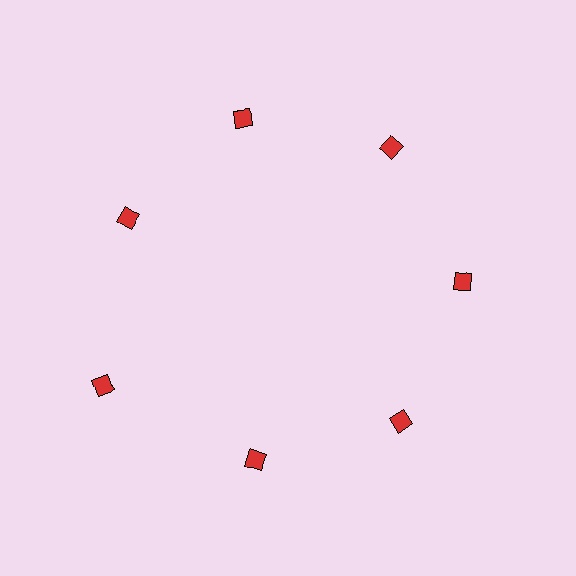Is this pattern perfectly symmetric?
No. The 7 red diamonds are arranged in a ring, but one element near the 8 o'clock position is pushed outward from the center, breaking the 7-fold rotational symmetry.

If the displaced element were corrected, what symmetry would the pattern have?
It would have 7-fold rotational symmetry — the pattern would map onto itself every 51 degrees.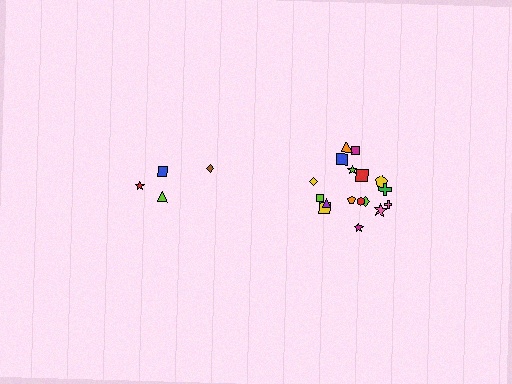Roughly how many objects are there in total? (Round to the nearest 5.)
Roughly 20 objects in total.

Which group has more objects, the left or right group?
The right group.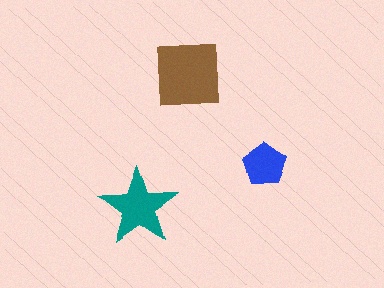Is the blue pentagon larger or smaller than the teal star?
Smaller.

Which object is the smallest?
The blue pentagon.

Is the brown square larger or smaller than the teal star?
Larger.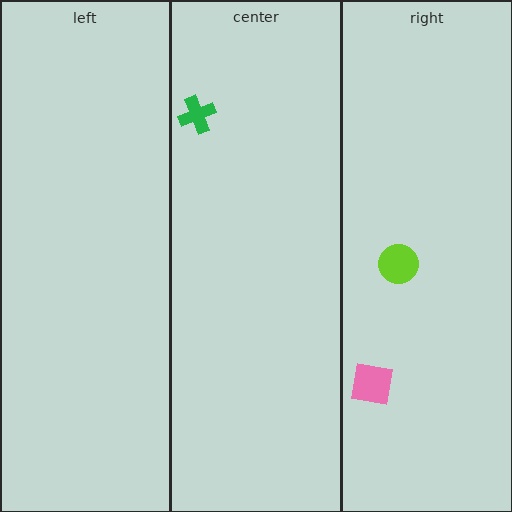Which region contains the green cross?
The center region.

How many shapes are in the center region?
1.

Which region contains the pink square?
The right region.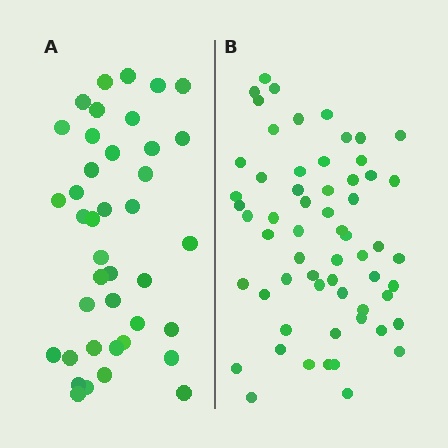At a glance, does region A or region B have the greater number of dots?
Region B (the right region) has more dots.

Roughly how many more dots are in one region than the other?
Region B has approximately 20 more dots than region A.